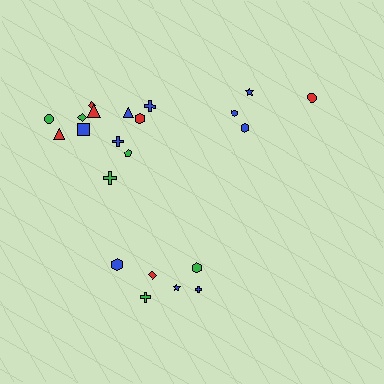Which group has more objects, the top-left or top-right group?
The top-left group.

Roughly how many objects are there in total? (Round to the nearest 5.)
Roughly 20 objects in total.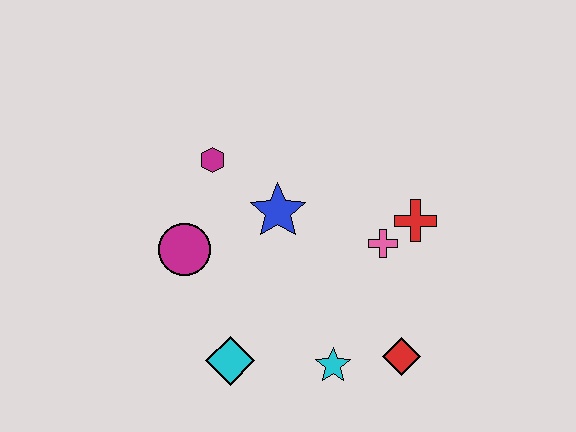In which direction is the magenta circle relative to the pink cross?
The magenta circle is to the left of the pink cross.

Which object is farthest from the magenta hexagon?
The red diamond is farthest from the magenta hexagon.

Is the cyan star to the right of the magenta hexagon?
Yes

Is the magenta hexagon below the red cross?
No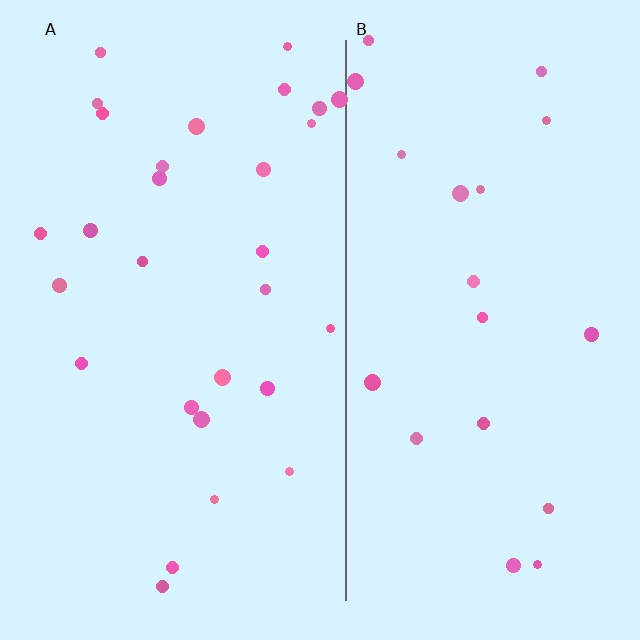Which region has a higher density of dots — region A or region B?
A (the left).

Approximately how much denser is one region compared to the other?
Approximately 1.5× — region A over region B.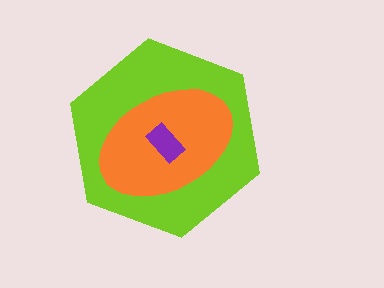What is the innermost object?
The purple rectangle.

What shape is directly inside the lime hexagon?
The orange ellipse.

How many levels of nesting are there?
3.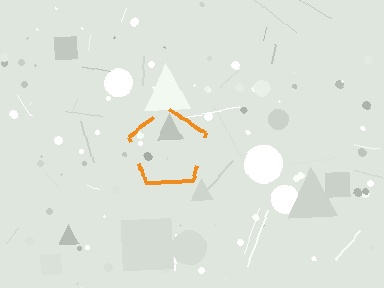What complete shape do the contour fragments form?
The contour fragments form a pentagon.